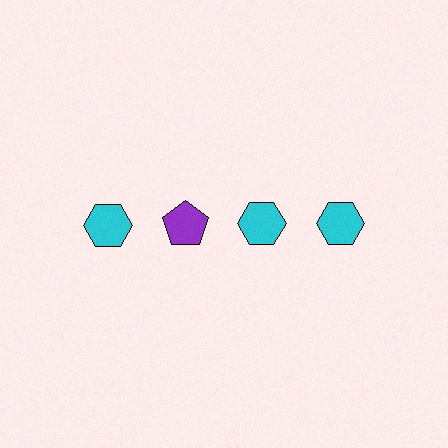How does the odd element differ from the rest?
It differs in both color (purple instead of cyan) and shape (pentagon instead of hexagon).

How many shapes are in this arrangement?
There are 4 shapes arranged in a grid pattern.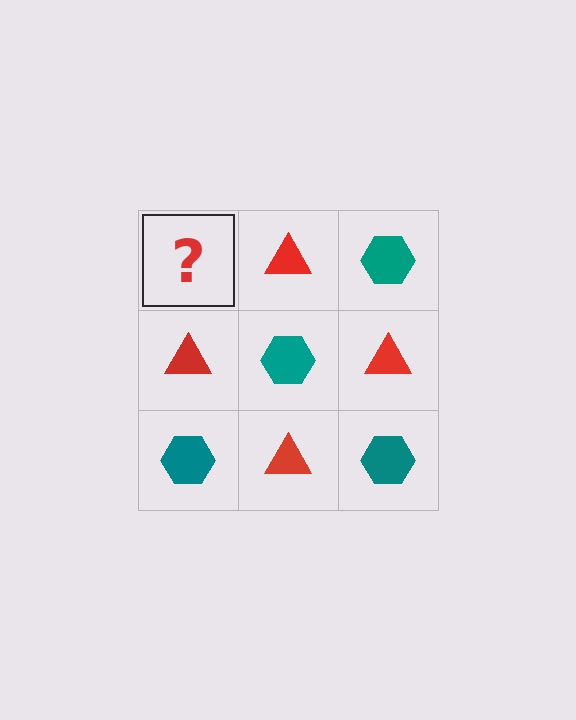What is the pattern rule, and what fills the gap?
The rule is that it alternates teal hexagon and red triangle in a checkerboard pattern. The gap should be filled with a teal hexagon.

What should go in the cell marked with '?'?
The missing cell should contain a teal hexagon.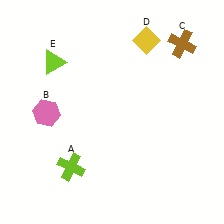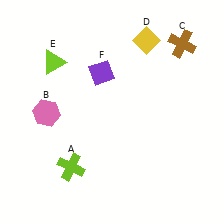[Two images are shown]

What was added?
A purple diamond (F) was added in Image 2.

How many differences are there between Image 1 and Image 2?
There is 1 difference between the two images.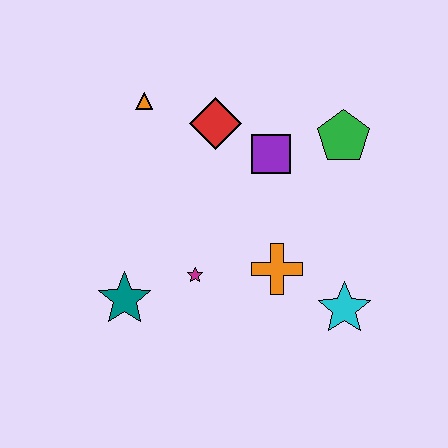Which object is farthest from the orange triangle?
The cyan star is farthest from the orange triangle.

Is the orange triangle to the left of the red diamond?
Yes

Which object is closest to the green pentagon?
The purple square is closest to the green pentagon.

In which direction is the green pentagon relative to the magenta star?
The green pentagon is to the right of the magenta star.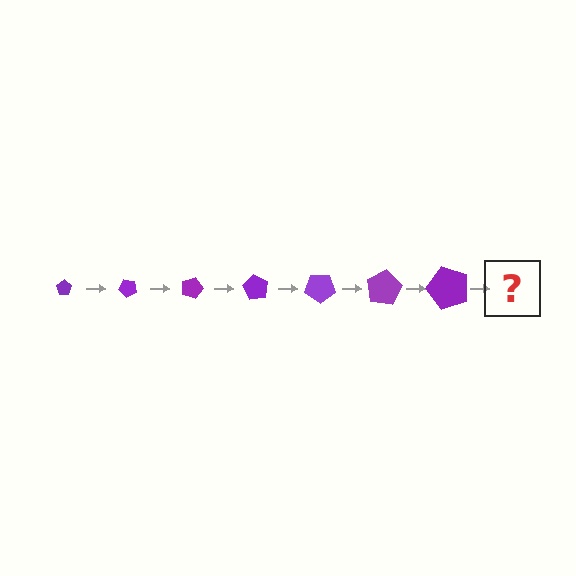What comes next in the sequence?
The next element should be a pentagon, larger than the previous one and rotated 315 degrees from the start.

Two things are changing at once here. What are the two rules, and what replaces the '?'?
The two rules are that the pentagon grows larger each step and it rotates 45 degrees each step. The '?' should be a pentagon, larger than the previous one and rotated 315 degrees from the start.